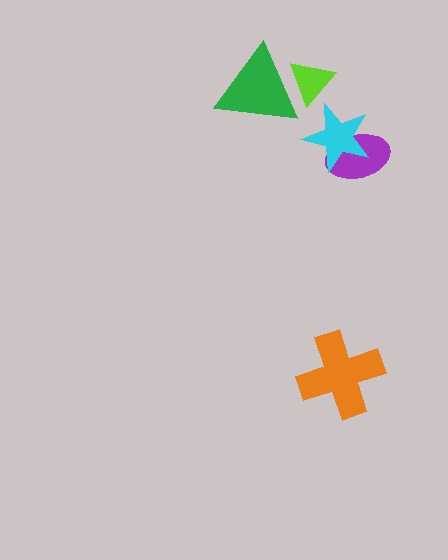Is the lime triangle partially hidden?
Yes, it is partially covered by another shape.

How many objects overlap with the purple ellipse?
1 object overlaps with the purple ellipse.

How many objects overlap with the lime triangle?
1 object overlaps with the lime triangle.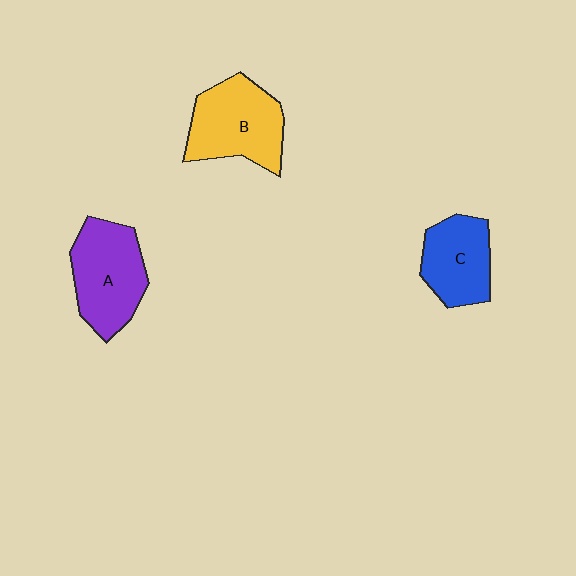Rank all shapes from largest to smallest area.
From largest to smallest: B (yellow), A (purple), C (blue).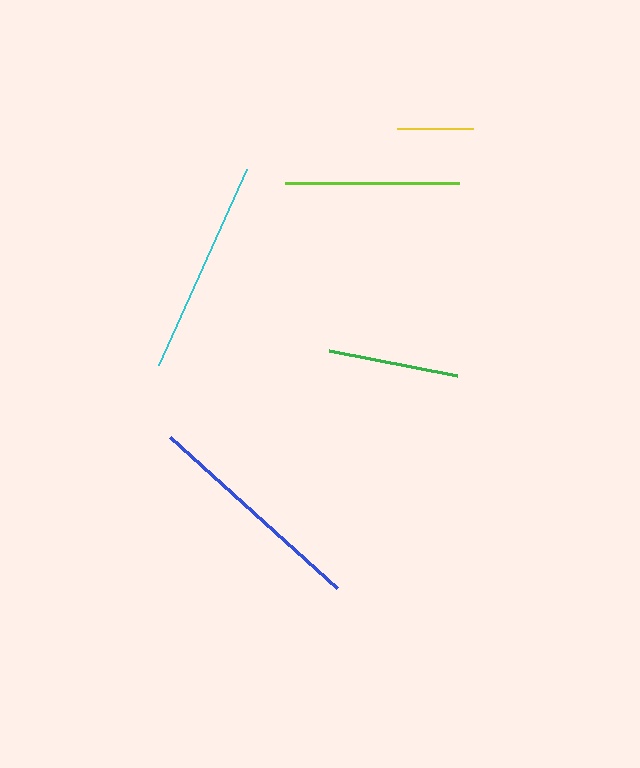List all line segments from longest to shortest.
From longest to shortest: blue, cyan, lime, green, yellow.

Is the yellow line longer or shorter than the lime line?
The lime line is longer than the yellow line.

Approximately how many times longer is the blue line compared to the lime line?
The blue line is approximately 1.3 times the length of the lime line.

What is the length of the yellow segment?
The yellow segment is approximately 76 pixels long.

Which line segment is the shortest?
The yellow line is the shortest at approximately 76 pixels.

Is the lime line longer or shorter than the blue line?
The blue line is longer than the lime line.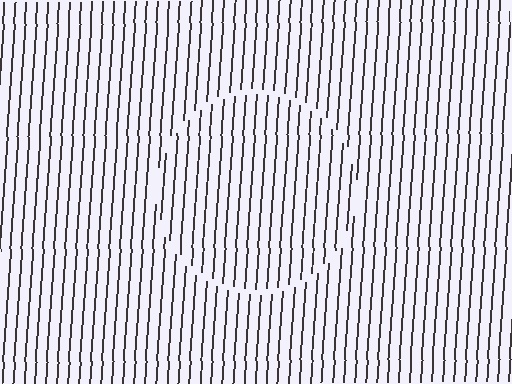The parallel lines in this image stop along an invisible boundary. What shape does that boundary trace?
An illusory circle. The interior of the shape contains the same grating, shifted by half a period — the contour is defined by the phase discontinuity where line-ends from the inner and outer gratings abut.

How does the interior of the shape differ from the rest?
The interior of the shape contains the same grating, shifted by half a period — the contour is defined by the phase discontinuity where line-ends from the inner and outer gratings abut.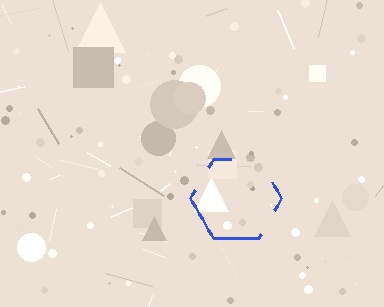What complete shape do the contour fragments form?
The contour fragments form a hexagon.